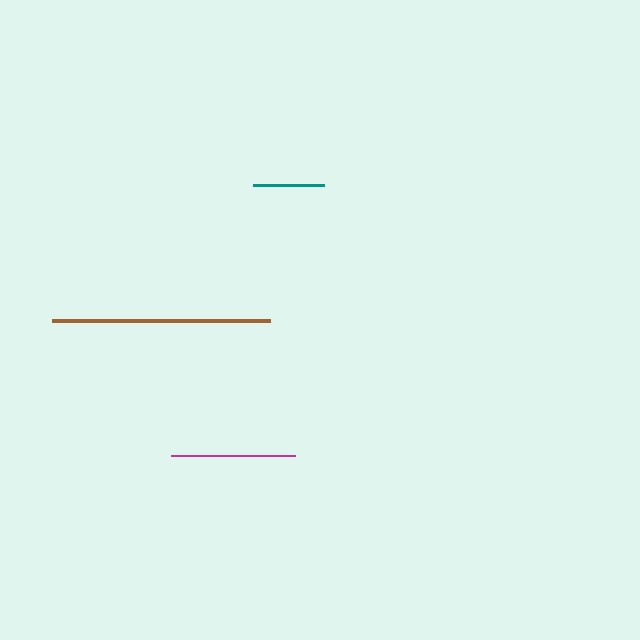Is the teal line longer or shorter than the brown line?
The brown line is longer than the teal line.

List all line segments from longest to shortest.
From longest to shortest: brown, magenta, teal.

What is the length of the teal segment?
The teal segment is approximately 71 pixels long.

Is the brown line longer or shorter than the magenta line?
The brown line is longer than the magenta line.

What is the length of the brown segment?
The brown segment is approximately 217 pixels long.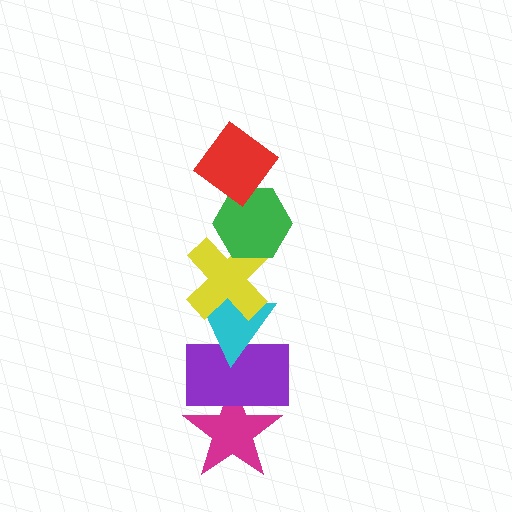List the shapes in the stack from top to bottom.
From top to bottom: the red diamond, the green hexagon, the yellow cross, the cyan triangle, the purple rectangle, the magenta star.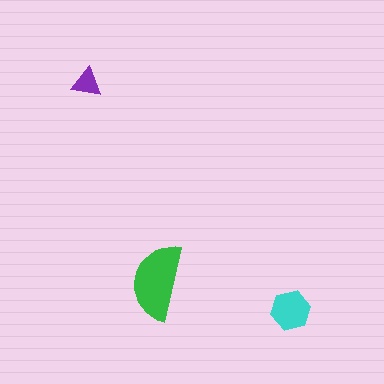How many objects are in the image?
There are 3 objects in the image.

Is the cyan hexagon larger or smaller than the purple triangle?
Larger.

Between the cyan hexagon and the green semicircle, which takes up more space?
The green semicircle.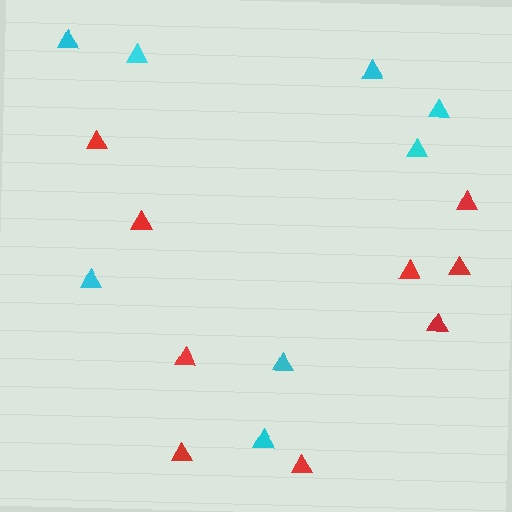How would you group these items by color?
There are 2 groups: one group of cyan triangles (8) and one group of red triangles (9).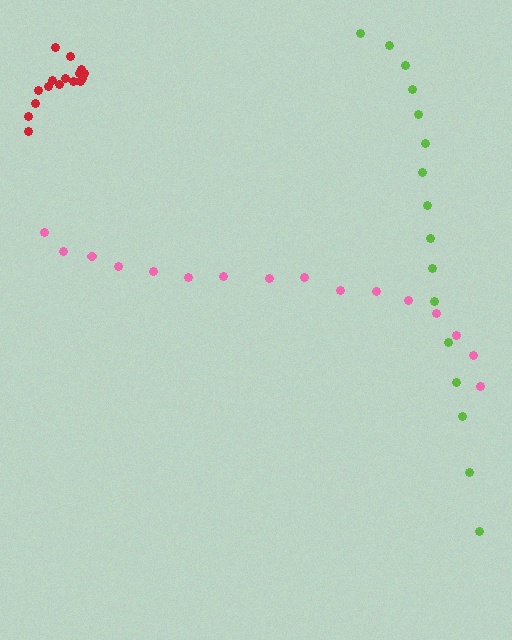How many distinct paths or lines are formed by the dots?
There are 3 distinct paths.